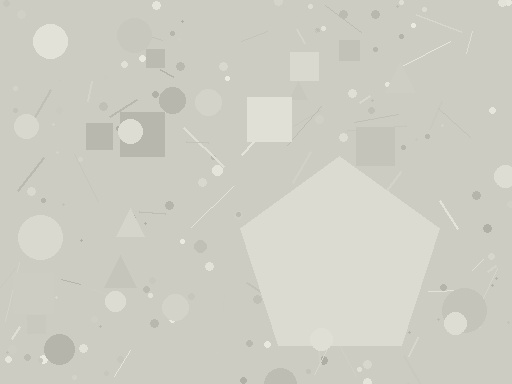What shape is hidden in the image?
A pentagon is hidden in the image.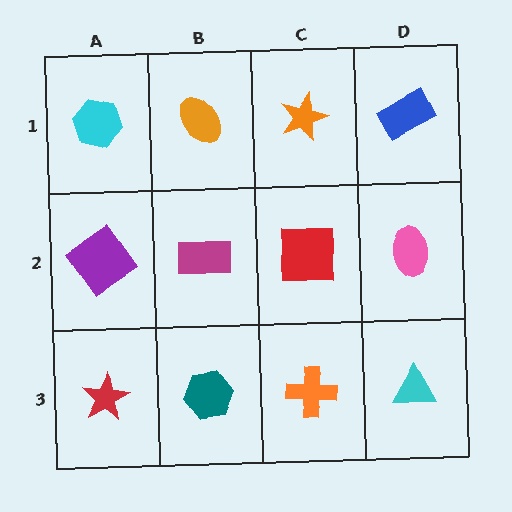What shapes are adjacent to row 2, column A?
A cyan hexagon (row 1, column A), a red star (row 3, column A), a magenta rectangle (row 2, column B).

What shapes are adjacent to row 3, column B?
A magenta rectangle (row 2, column B), a red star (row 3, column A), an orange cross (row 3, column C).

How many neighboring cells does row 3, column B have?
3.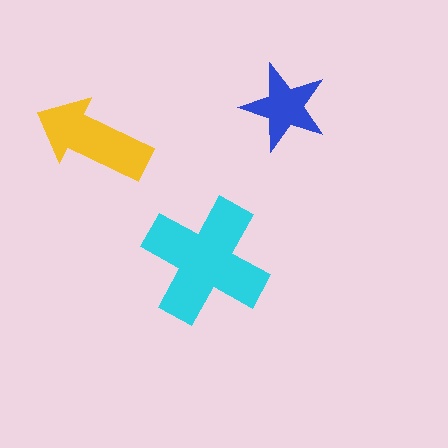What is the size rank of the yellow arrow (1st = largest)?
2nd.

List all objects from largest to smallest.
The cyan cross, the yellow arrow, the blue star.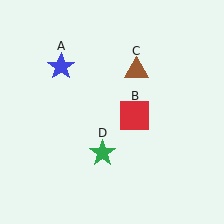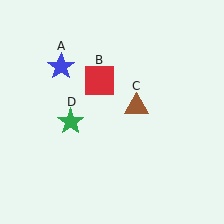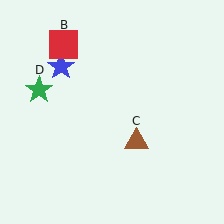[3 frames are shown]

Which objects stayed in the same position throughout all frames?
Blue star (object A) remained stationary.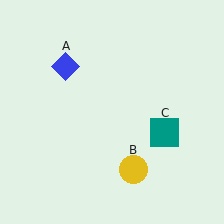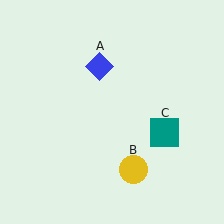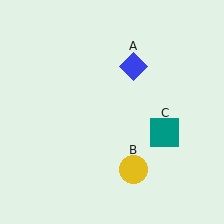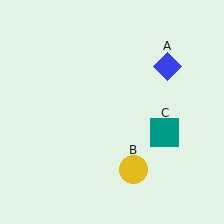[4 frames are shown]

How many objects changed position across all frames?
1 object changed position: blue diamond (object A).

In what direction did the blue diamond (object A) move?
The blue diamond (object A) moved right.